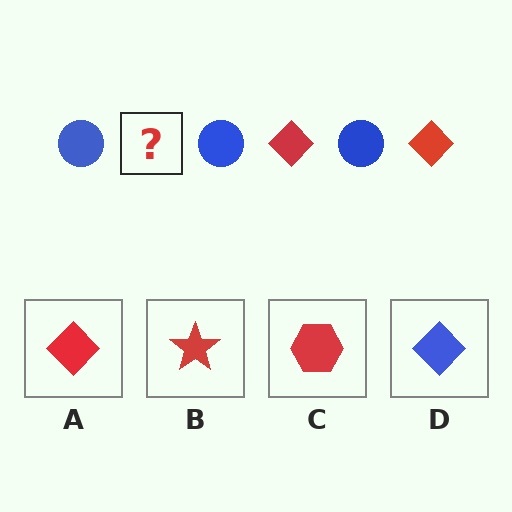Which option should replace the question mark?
Option A.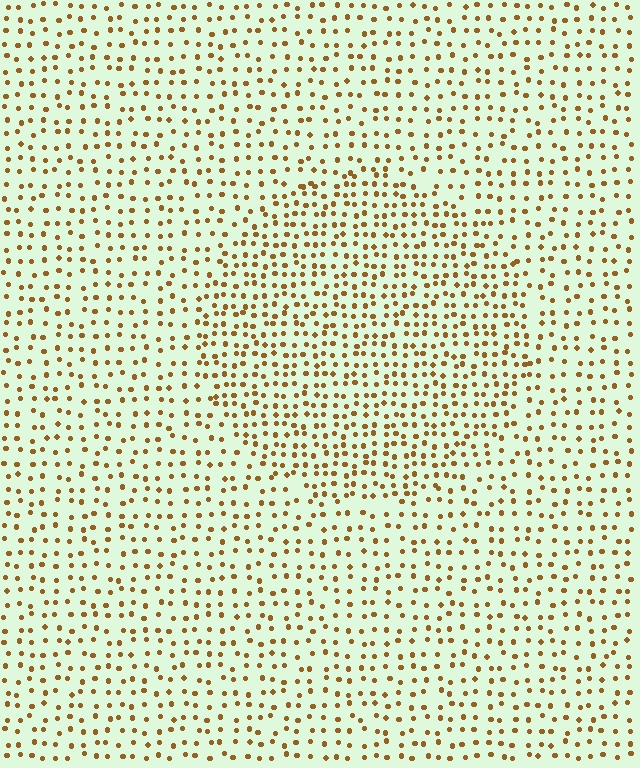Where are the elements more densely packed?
The elements are more densely packed inside the circle boundary.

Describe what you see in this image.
The image contains small brown elements arranged at two different densities. A circle-shaped region is visible where the elements are more densely packed than the surrounding area.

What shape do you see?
I see a circle.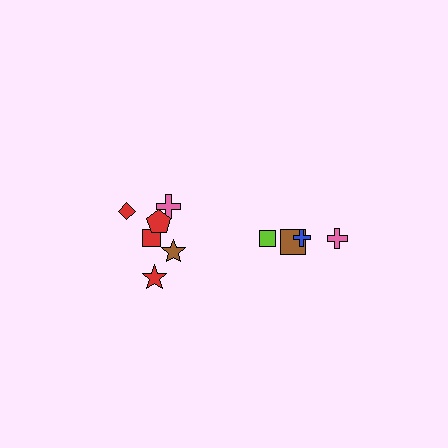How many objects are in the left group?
There are 6 objects.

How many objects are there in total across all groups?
There are 10 objects.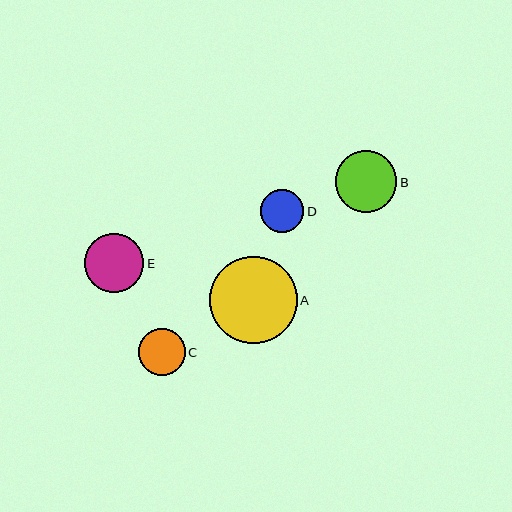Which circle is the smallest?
Circle D is the smallest with a size of approximately 43 pixels.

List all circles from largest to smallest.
From largest to smallest: A, B, E, C, D.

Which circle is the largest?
Circle A is the largest with a size of approximately 87 pixels.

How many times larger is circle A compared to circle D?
Circle A is approximately 2.0 times the size of circle D.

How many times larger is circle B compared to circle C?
Circle B is approximately 1.3 times the size of circle C.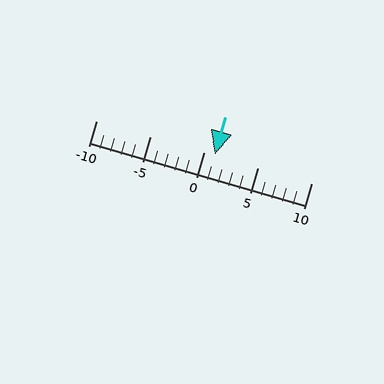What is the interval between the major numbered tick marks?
The major tick marks are spaced 5 units apart.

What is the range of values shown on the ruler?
The ruler shows values from -10 to 10.